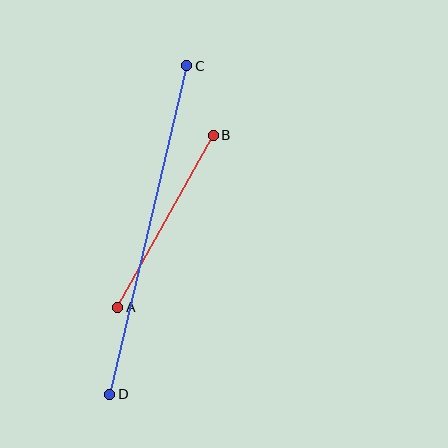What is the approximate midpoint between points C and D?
The midpoint is at approximately (148, 230) pixels.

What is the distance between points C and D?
The distance is approximately 337 pixels.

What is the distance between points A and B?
The distance is approximately 197 pixels.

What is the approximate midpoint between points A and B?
The midpoint is at approximately (166, 221) pixels.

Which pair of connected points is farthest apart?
Points C and D are farthest apart.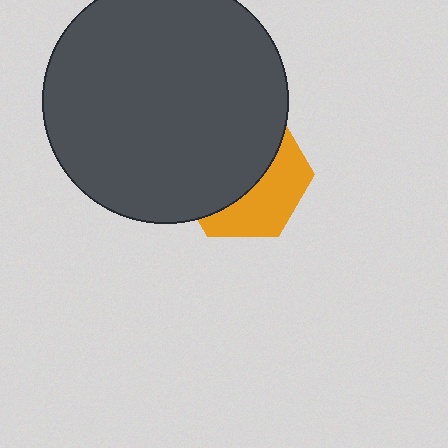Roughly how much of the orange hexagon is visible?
A small part of it is visible (roughly 40%).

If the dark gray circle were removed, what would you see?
You would see the complete orange hexagon.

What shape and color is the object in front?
The object in front is a dark gray circle.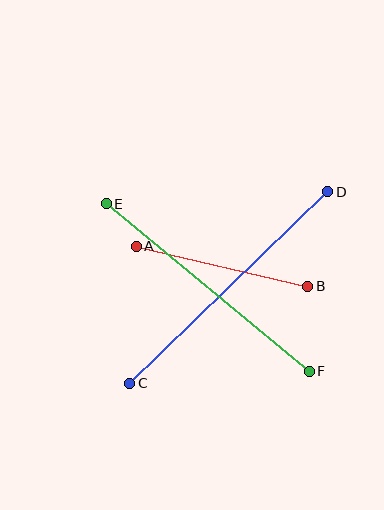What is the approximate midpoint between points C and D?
The midpoint is at approximately (229, 287) pixels.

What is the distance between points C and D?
The distance is approximately 276 pixels.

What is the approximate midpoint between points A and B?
The midpoint is at approximately (222, 266) pixels.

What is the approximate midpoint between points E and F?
The midpoint is at approximately (208, 287) pixels.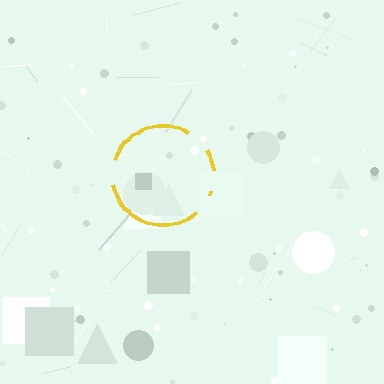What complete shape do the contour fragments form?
The contour fragments form a circle.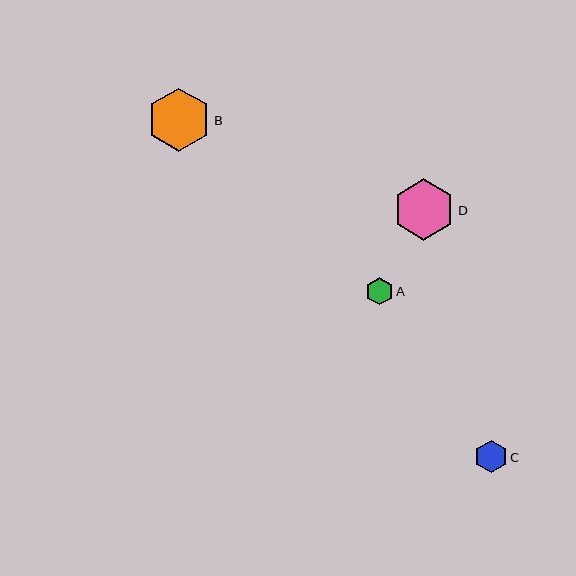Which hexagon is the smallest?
Hexagon A is the smallest with a size of approximately 27 pixels.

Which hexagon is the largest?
Hexagon B is the largest with a size of approximately 63 pixels.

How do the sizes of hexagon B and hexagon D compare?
Hexagon B and hexagon D are approximately the same size.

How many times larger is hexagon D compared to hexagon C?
Hexagon D is approximately 1.9 times the size of hexagon C.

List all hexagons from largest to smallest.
From largest to smallest: B, D, C, A.